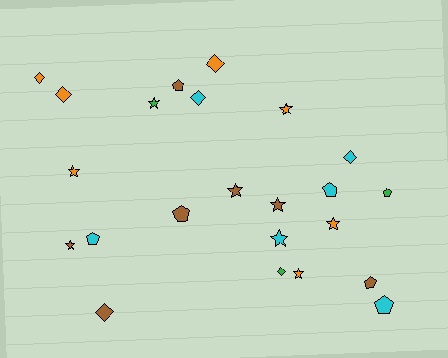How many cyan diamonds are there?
There are 2 cyan diamonds.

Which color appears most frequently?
Brown, with 7 objects.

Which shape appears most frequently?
Star, with 9 objects.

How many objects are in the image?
There are 23 objects.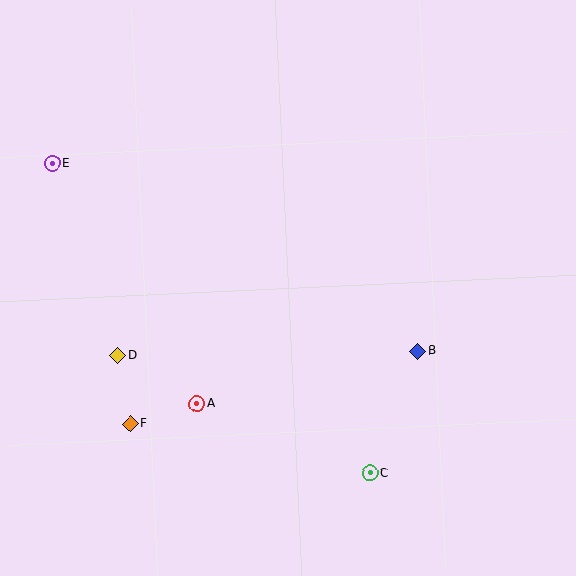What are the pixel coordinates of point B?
Point B is at (418, 351).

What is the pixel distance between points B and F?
The distance between B and F is 297 pixels.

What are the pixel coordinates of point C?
Point C is at (370, 473).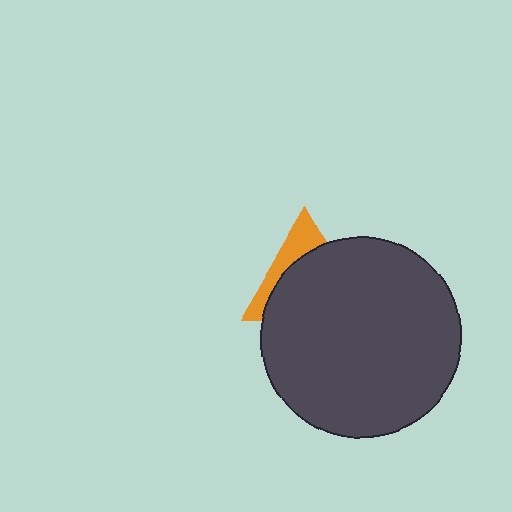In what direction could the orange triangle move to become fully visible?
The orange triangle could move up. That would shift it out from behind the dark gray circle entirely.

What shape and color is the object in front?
The object in front is a dark gray circle.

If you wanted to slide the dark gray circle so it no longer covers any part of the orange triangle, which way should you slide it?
Slide it down — that is the most direct way to separate the two shapes.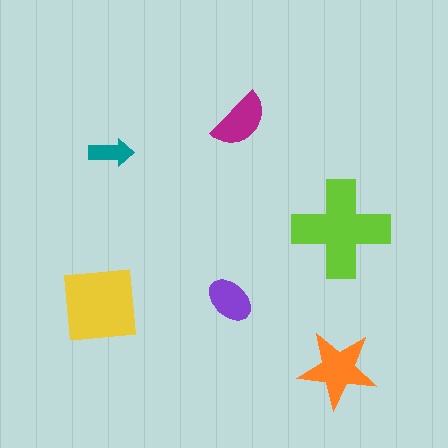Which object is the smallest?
The teal arrow.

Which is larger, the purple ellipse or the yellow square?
The yellow square.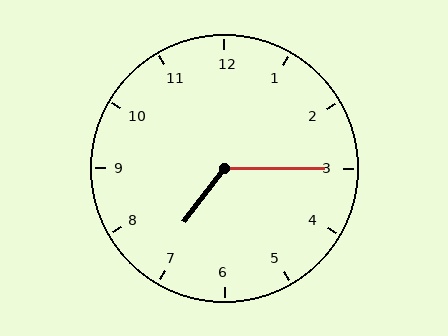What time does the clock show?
7:15.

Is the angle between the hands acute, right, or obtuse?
It is obtuse.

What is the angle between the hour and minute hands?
Approximately 128 degrees.